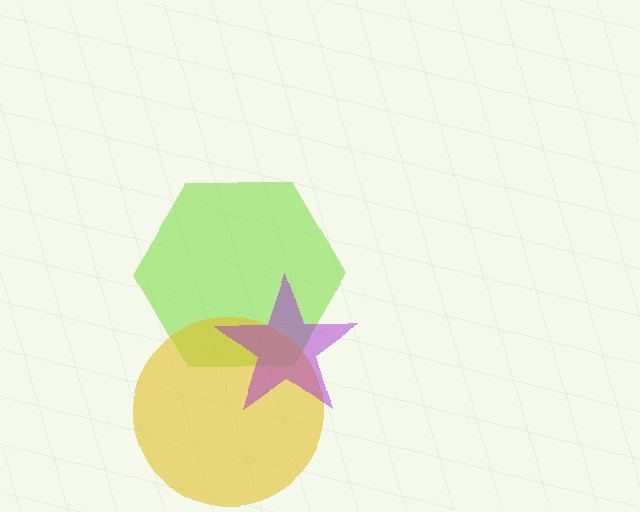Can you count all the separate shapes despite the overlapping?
Yes, there are 3 separate shapes.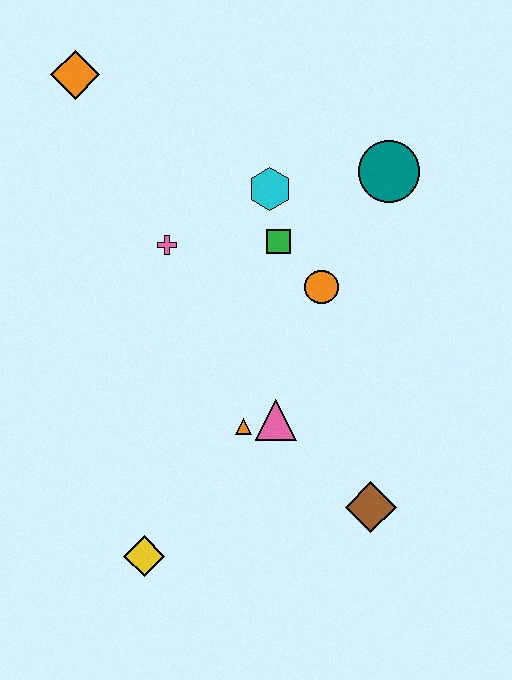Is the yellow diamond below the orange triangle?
Yes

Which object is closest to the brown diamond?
The pink triangle is closest to the brown diamond.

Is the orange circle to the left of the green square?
No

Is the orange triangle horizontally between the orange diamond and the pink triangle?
Yes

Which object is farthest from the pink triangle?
The orange diamond is farthest from the pink triangle.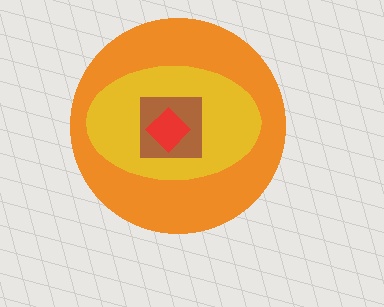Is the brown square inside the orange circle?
Yes.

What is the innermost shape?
The red diamond.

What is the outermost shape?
The orange circle.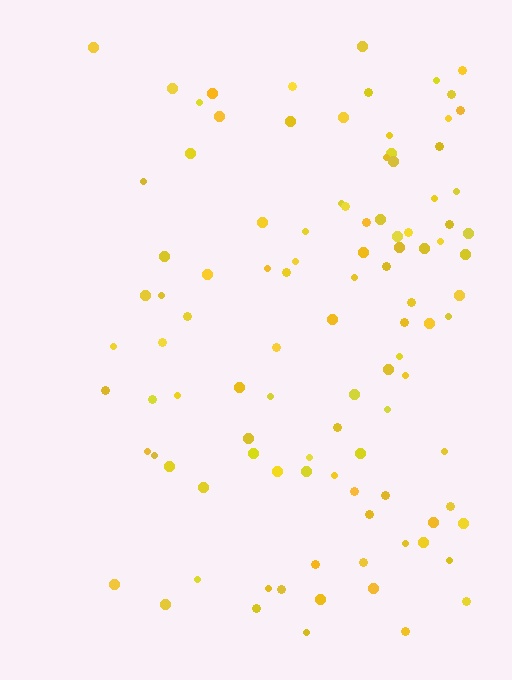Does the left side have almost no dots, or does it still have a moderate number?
Still a moderate number, just noticeably fewer than the right.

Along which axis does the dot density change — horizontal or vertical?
Horizontal.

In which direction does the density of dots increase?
From left to right, with the right side densest.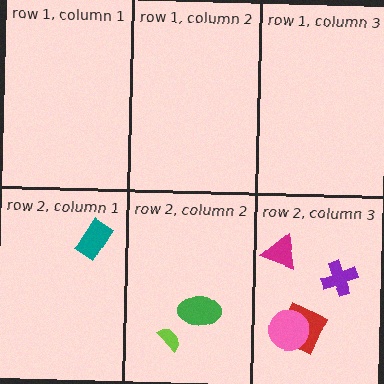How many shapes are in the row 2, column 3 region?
4.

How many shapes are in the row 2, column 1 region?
1.